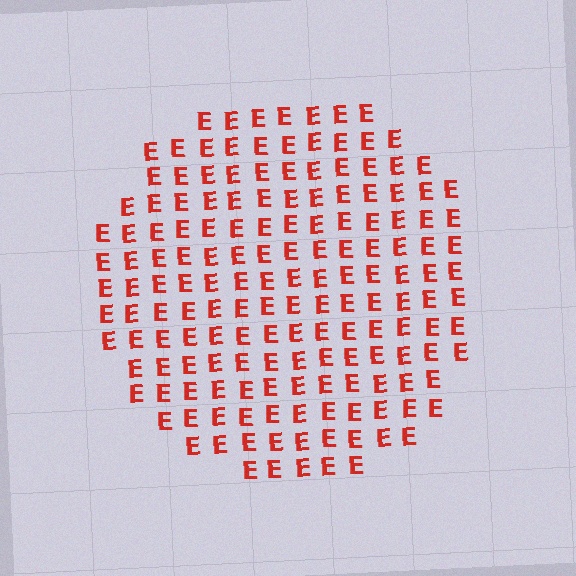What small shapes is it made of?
It is made of small letter E's.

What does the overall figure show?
The overall figure shows a circle.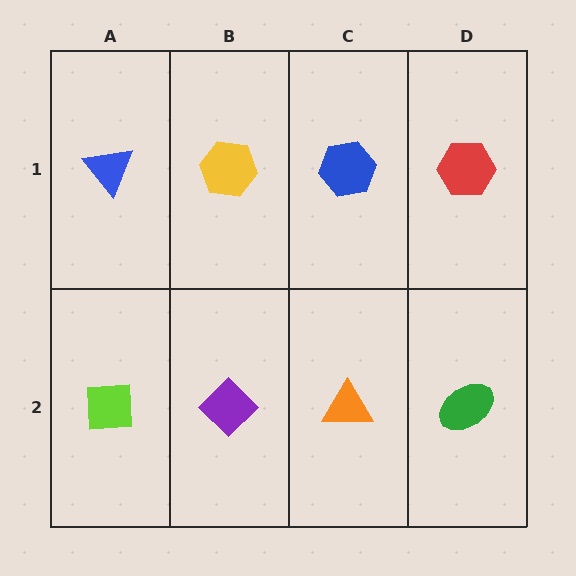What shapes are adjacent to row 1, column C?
An orange triangle (row 2, column C), a yellow hexagon (row 1, column B), a red hexagon (row 1, column D).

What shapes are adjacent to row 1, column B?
A purple diamond (row 2, column B), a blue triangle (row 1, column A), a blue hexagon (row 1, column C).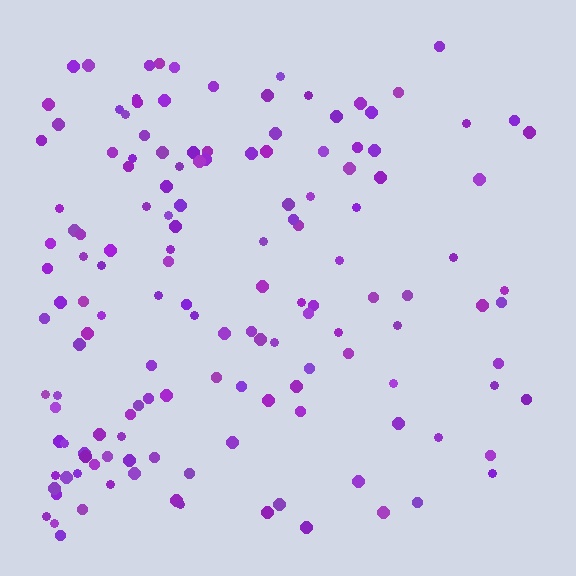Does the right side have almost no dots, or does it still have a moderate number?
Still a moderate number, just noticeably fewer than the left.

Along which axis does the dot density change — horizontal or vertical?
Horizontal.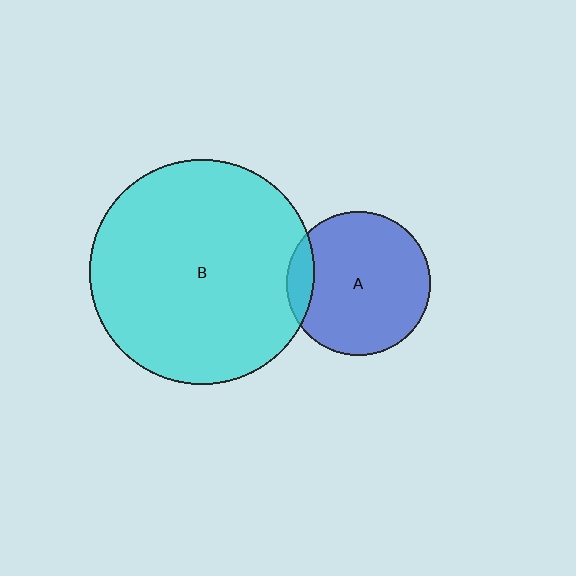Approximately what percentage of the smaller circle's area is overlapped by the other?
Approximately 10%.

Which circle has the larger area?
Circle B (cyan).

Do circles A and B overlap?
Yes.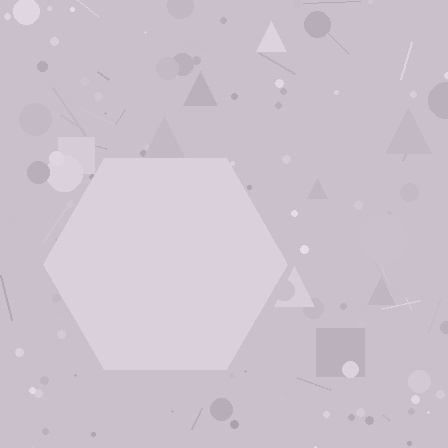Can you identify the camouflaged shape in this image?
The camouflaged shape is a hexagon.